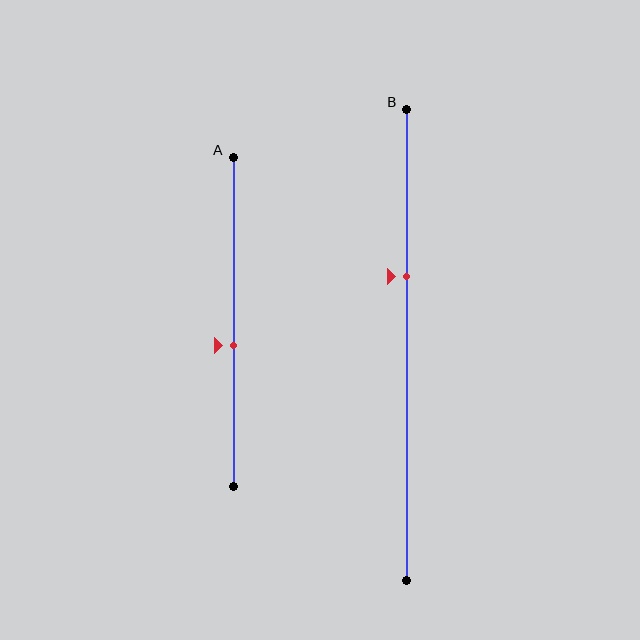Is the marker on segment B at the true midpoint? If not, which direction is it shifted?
No, the marker on segment B is shifted upward by about 14% of the segment length.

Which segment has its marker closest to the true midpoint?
Segment A has its marker closest to the true midpoint.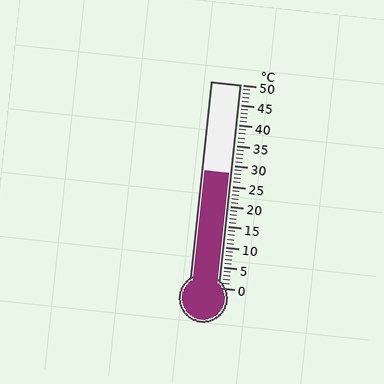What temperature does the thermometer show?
The thermometer shows approximately 28°C.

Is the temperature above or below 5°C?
The temperature is above 5°C.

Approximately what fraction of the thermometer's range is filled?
The thermometer is filled to approximately 55% of its range.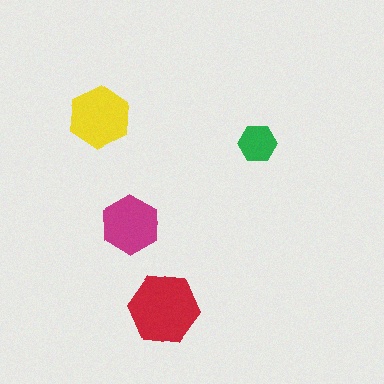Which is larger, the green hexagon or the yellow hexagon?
The yellow one.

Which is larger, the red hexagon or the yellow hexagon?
The red one.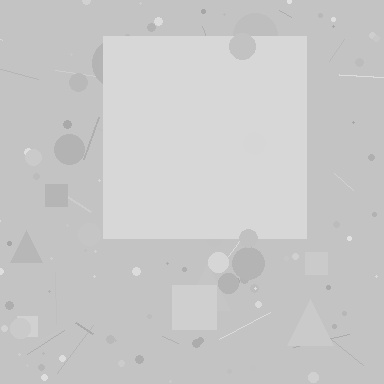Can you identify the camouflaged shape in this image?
The camouflaged shape is a square.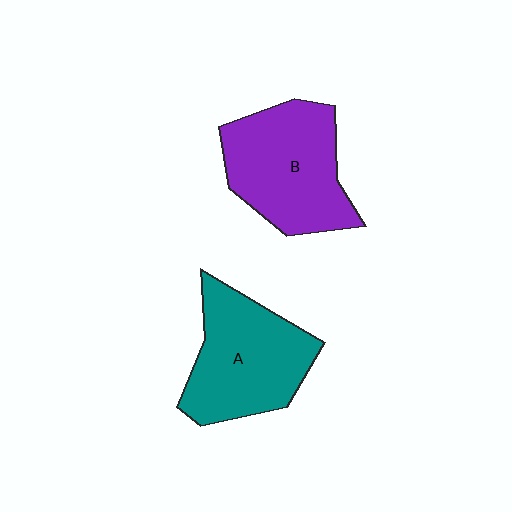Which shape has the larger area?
Shape B (purple).